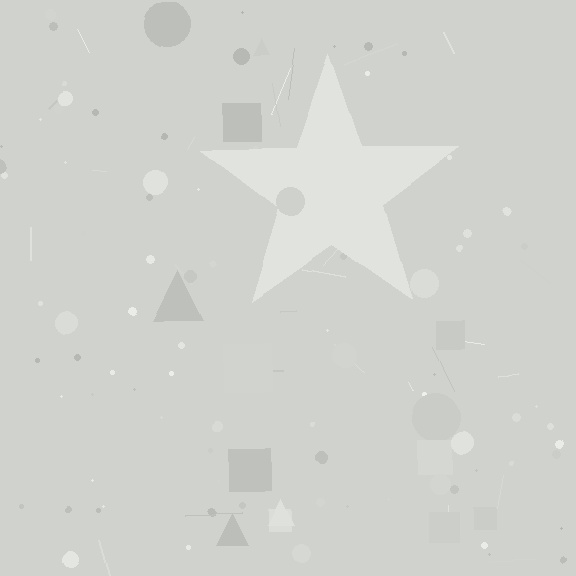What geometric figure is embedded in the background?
A star is embedded in the background.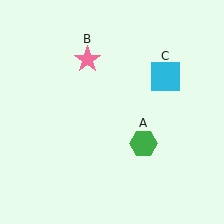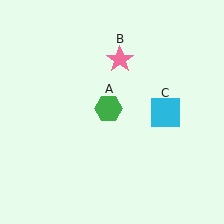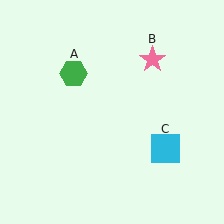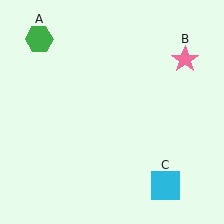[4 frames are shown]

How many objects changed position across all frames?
3 objects changed position: green hexagon (object A), pink star (object B), cyan square (object C).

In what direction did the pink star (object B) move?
The pink star (object B) moved right.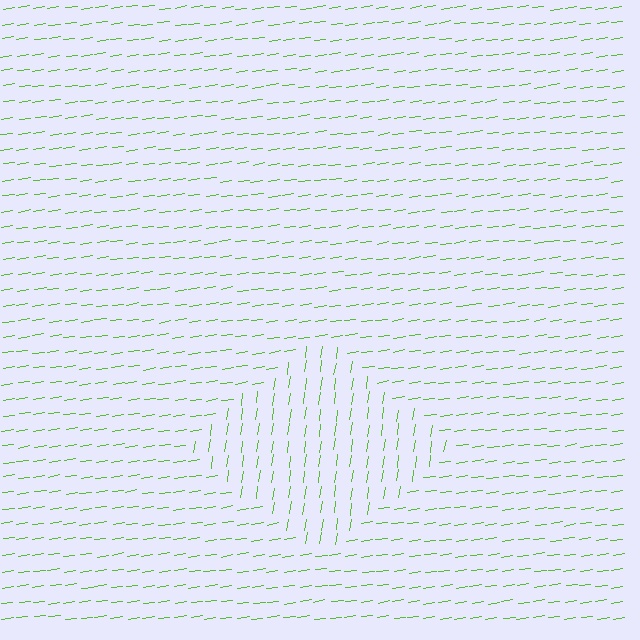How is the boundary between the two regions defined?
The boundary is defined purely by a change in line orientation (approximately 73 degrees difference). All lines are the same color and thickness.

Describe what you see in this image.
The image is filled with small lime line segments. A diamond region in the image has lines oriented differently from the surrounding lines, creating a visible texture boundary.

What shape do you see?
I see a diamond.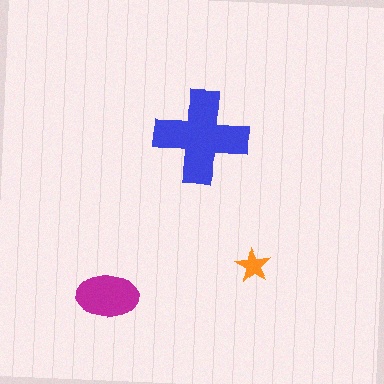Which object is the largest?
The blue cross.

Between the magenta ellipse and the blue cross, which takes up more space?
The blue cross.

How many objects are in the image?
There are 3 objects in the image.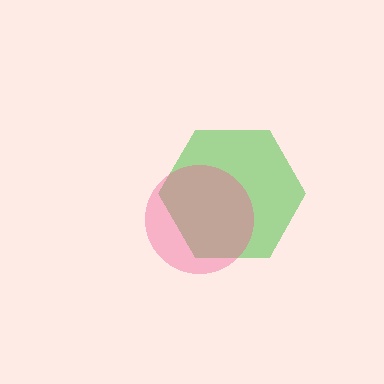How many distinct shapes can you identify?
There are 2 distinct shapes: a green hexagon, a pink circle.